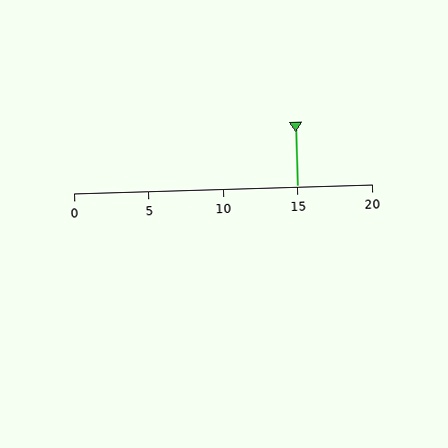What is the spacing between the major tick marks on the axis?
The major ticks are spaced 5 apart.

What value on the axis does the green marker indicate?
The marker indicates approximately 15.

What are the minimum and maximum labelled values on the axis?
The axis runs from 0 to 20.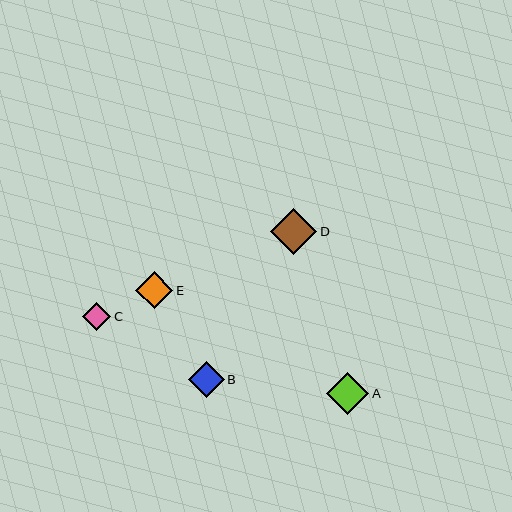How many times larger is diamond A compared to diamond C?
Diamond A is approximately 1.5 times the size of diamond C.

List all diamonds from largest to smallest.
From largest to smallest: D, A, E, B, C.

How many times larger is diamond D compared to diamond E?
Diamond D is approximately 1.3 times the size of diamond E.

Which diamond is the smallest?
Diamond C is the smallest with a size of approximately 28 pixels.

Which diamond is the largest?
Diamond D is the largest with a size of approximately 46 pixels.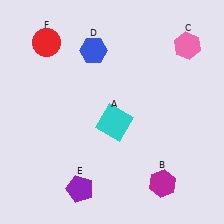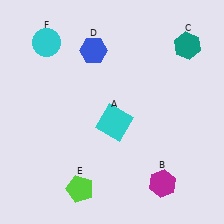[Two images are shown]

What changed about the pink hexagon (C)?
In Image 1, C is pink. In Image 2, it changed to teal.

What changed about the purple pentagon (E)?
In Image 1, E is purple. In Image 2, it changed to lime.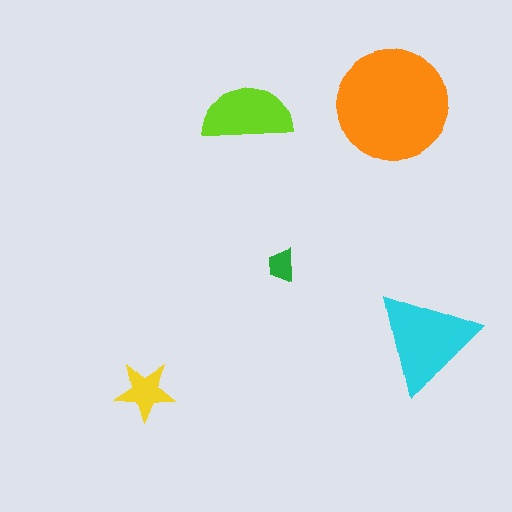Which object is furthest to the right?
The cyan triangle is rightmost.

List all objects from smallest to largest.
The green trapezoid, the yellow star, the lime semicircle, the cyan triangle, the orange circle.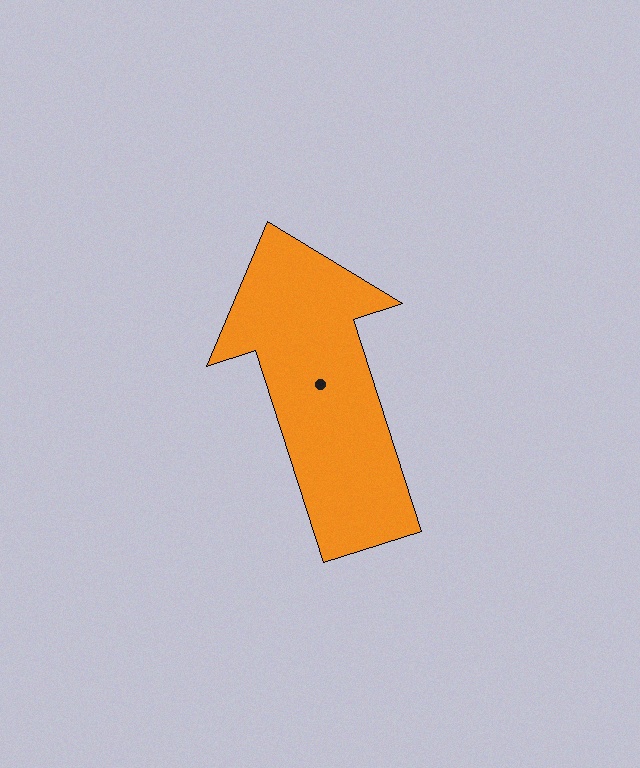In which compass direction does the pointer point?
North.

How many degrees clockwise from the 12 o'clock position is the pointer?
Approximately 342 degrees.